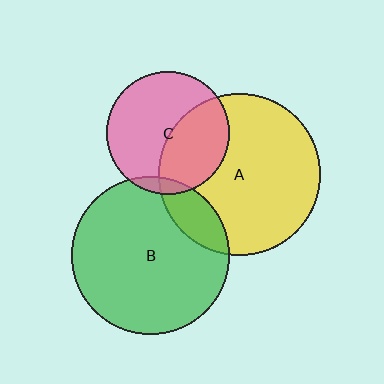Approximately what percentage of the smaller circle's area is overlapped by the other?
Approximately 40%.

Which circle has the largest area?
Circle A (yellow).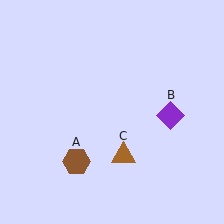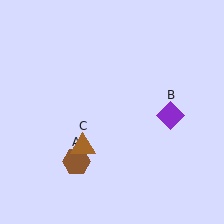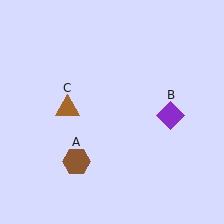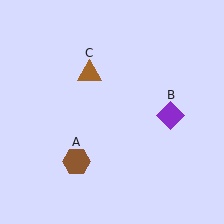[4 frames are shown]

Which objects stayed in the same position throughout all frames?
Brown hexagon (object A) and purple diamond (object B) remained stationary.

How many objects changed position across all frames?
1 object changed position: brown triangle (object C).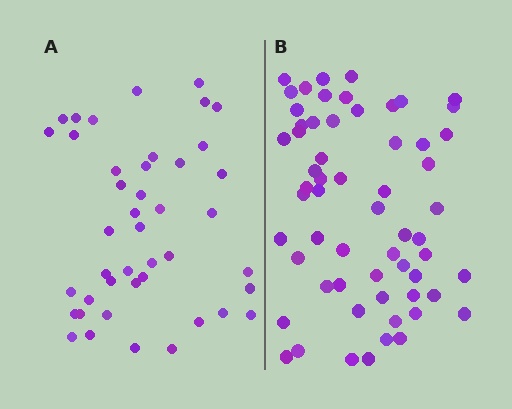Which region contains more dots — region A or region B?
Region B (the right region) has more dots.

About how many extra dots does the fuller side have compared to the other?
Region B has approximately 15 more dots than region A.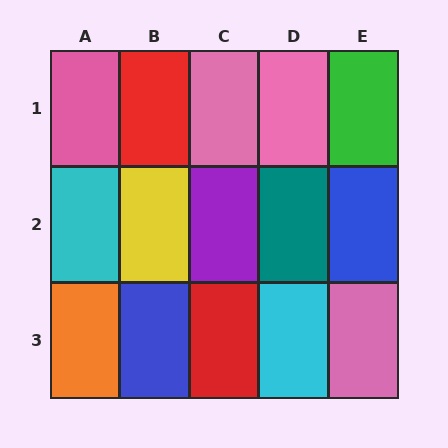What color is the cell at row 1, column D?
Pink.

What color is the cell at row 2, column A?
Cyan.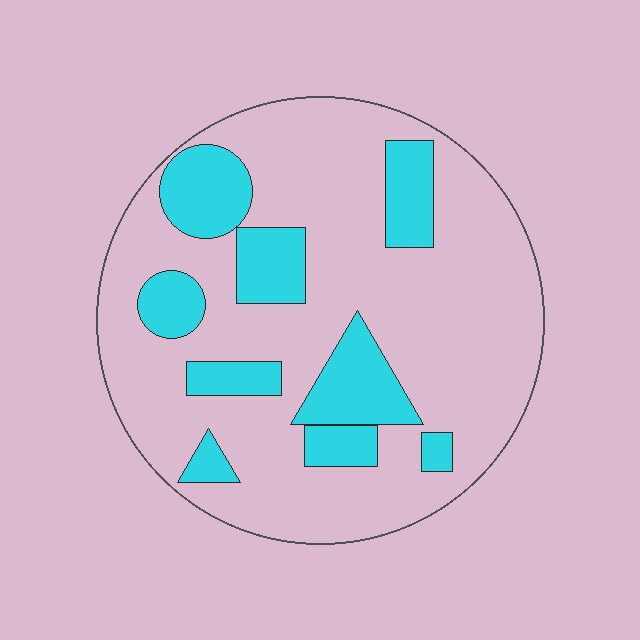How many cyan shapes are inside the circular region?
9.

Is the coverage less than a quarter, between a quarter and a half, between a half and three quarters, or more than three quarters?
Less than a quarter.